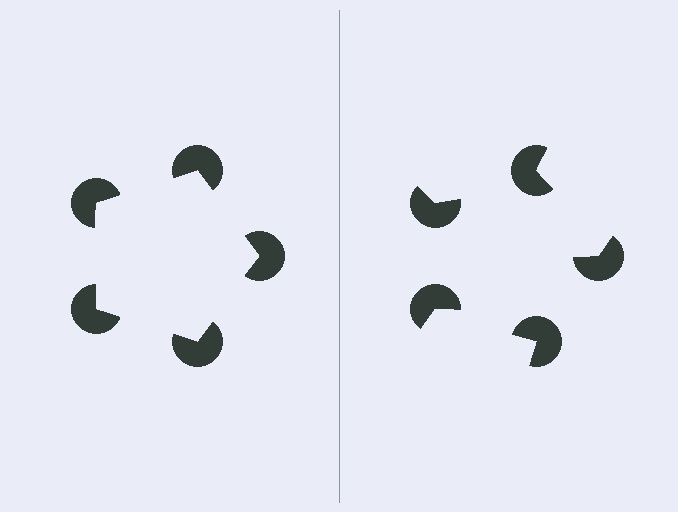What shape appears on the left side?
An illusory pentagon.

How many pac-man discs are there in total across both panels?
10 — 5 on each side.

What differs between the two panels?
The pac-man discs are positioned identically on both sides; only the wedge orientations differ. On the left they align to a pentagon; on the right they are misaligned.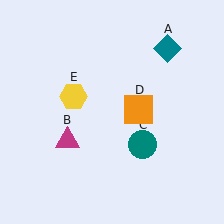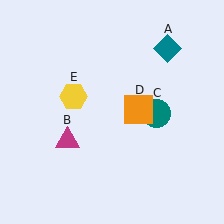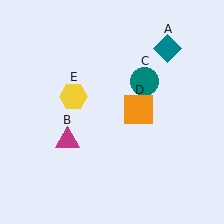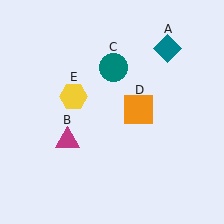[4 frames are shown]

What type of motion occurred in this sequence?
The teal circle (object C) rotated counterclockwise around the center of the scene.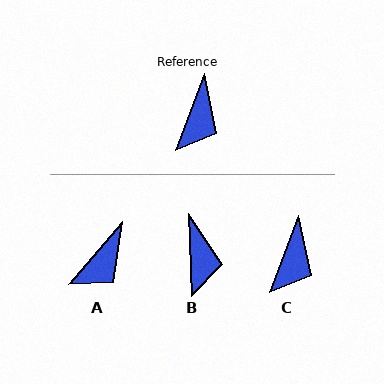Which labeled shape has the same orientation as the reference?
C.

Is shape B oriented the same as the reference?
No, it is off by about 23 degrees.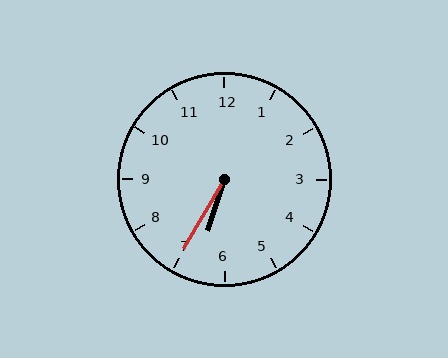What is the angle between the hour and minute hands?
Approximately 12 degrees.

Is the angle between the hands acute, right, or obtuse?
It is acute.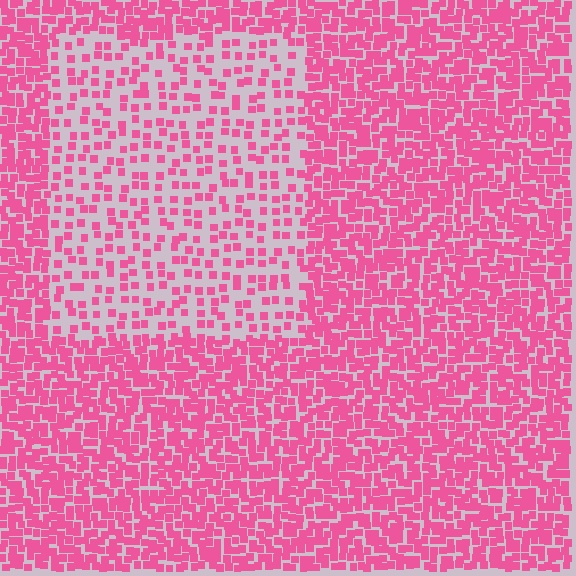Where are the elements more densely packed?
The elements are more densely packed outside the rectangle boundary.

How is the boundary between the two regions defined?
The boundary is defined by a change in element density (approximately 2.4x ratio). All elements are the same color, size, and shape.